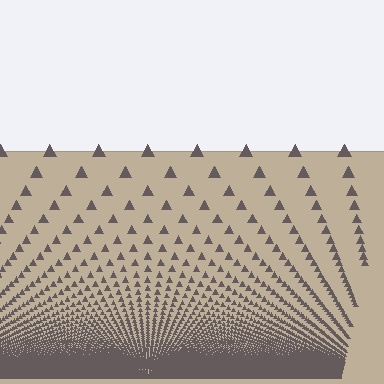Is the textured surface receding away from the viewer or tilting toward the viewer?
The surface appears to tilt toward the viewer. Texture elements get larger and sparser toward the top.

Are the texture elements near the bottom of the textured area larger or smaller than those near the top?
Smaller. The gradient is inverted — elements near the bottom are smaller and denser.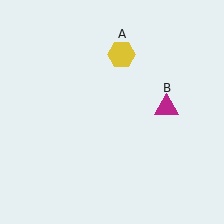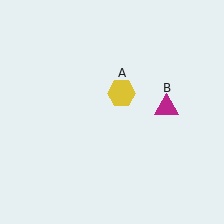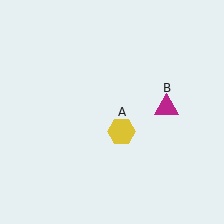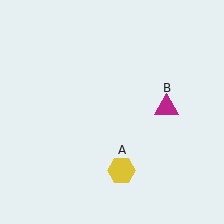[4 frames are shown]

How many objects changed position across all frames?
1 object changed position: yellow hexagon (object A).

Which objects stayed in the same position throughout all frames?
Magenta triangle (object B) remained stationary.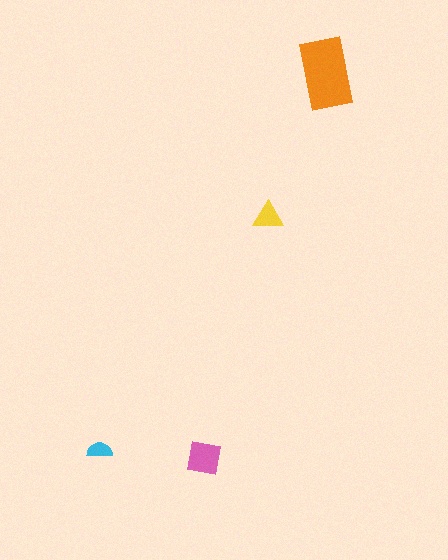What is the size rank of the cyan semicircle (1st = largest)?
4th.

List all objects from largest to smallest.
The orange rectangle, the pink square, the yellow triangle, the cyan semicircle.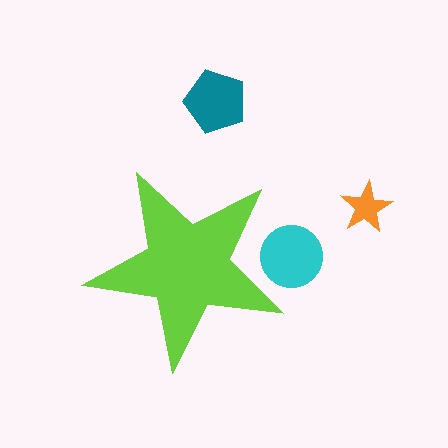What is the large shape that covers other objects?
A lime star.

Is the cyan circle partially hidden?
Yes, the cyan circle is partially hidden behind the lime star.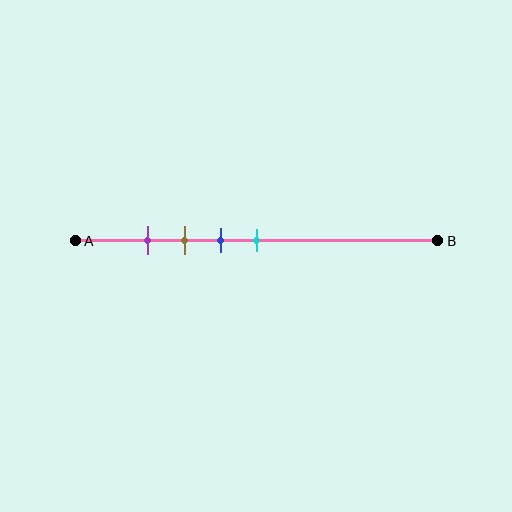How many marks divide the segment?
There are 4 marks dividing the segment.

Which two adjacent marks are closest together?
The purple and brown marks are the closest adjacent pair.